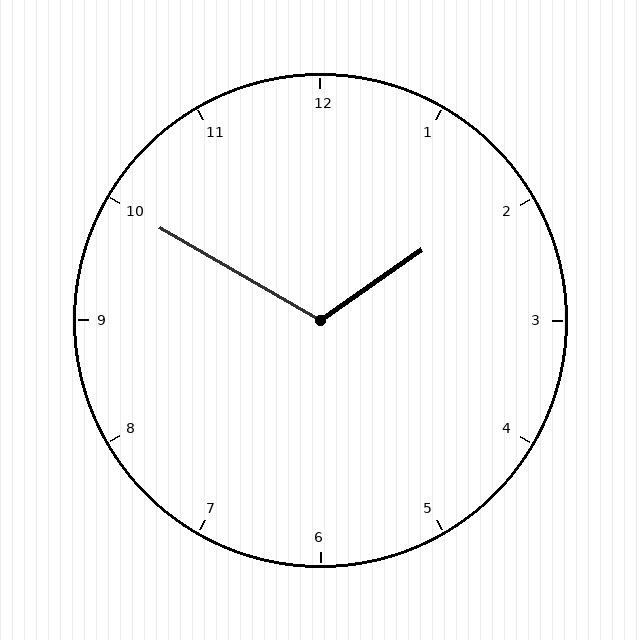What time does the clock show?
1:50.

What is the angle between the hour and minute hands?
Approximately 115 degrees.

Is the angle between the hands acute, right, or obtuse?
It is obtuse.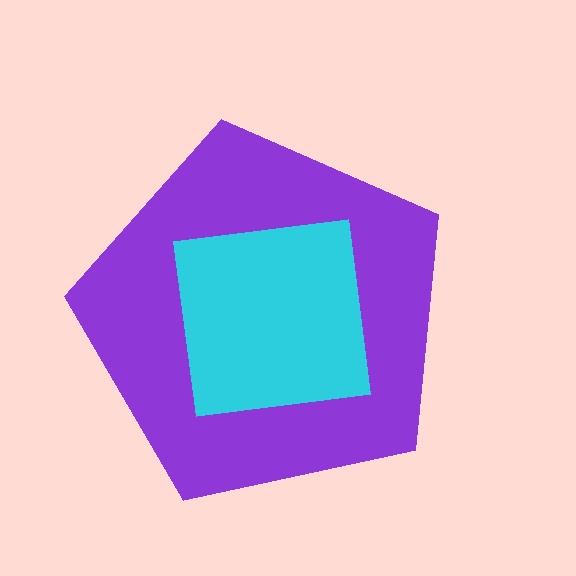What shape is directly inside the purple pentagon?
The cyan square.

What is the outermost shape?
The purple pentagon.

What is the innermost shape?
The cyan square.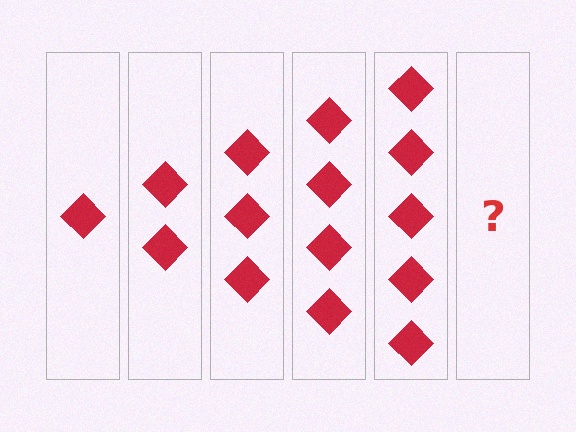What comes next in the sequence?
The next element should be 6 diamonds.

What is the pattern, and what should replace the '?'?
The pattern is that each step adds one more diamond. The '?' should be 6 diamonds.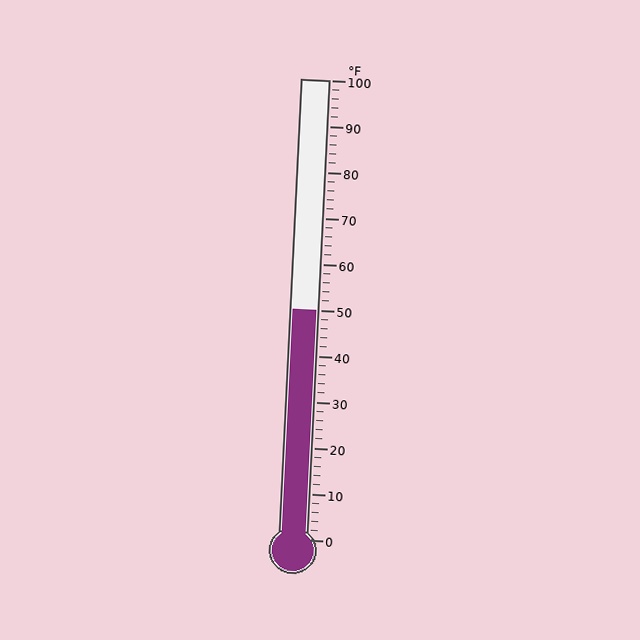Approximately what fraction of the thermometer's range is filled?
The thermometer is filled to approximately 50% of its range.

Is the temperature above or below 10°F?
The temperature is above 10°F.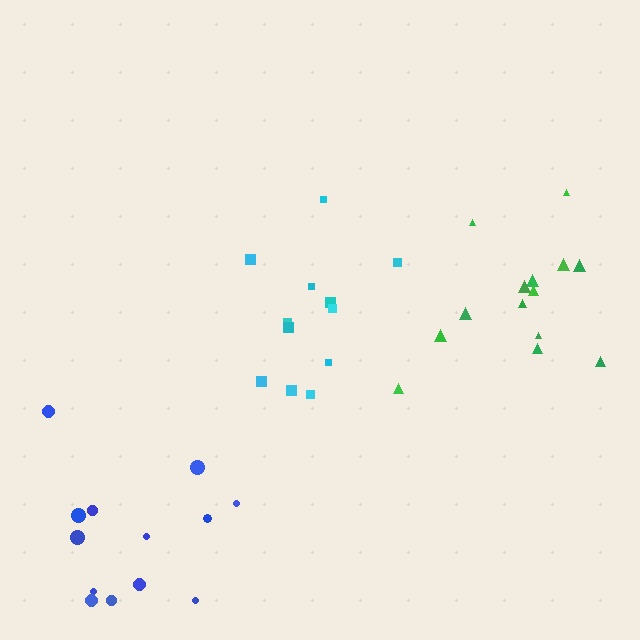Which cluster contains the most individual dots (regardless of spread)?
Green (14).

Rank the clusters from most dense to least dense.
green, blue, cyan.